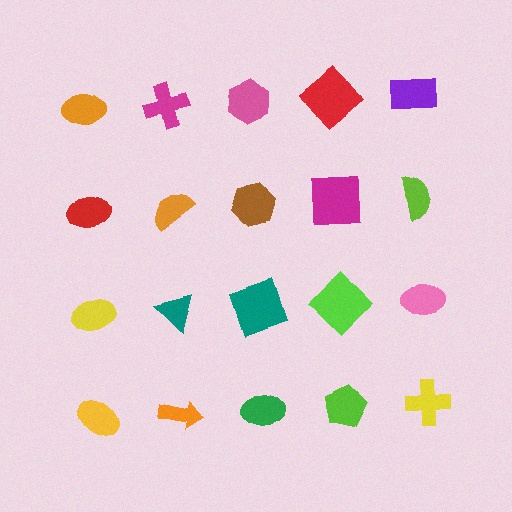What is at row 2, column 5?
A lime semicircle.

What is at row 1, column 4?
A red diamond.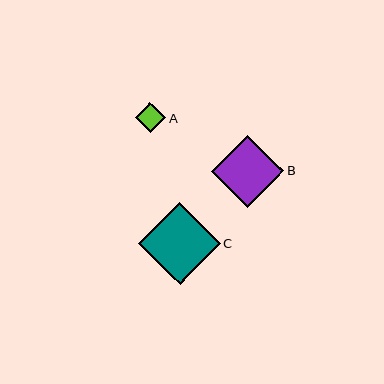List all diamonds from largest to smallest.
From largest to smallest: C, B, A.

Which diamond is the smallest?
Diamond A is the smallest with a size of approximately 30 pixels.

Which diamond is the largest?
Diamond C is the largest with a size of approximately 82 pixels.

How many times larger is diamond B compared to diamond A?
Diamond B is approximately 2.4 times the size of diamond A.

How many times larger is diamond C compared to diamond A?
Diamond C is approximately 2.7 times the size of diamond A.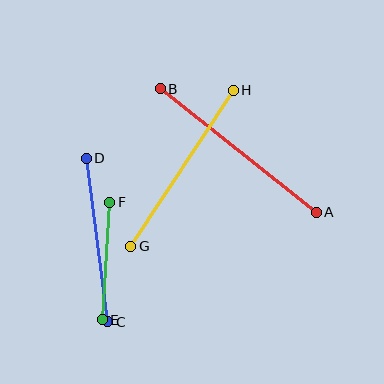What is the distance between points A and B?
The distance is approximately 199 pixels.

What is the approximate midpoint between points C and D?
The midpoint is at approximately (97, 240) pixels.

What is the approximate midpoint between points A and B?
The midpoint is at approximately (238, 151) pixels.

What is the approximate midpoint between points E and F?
The midpoint is at approximately (106, 261) pixels.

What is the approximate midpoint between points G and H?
The midpoint is at approximately (182, 168) pixels.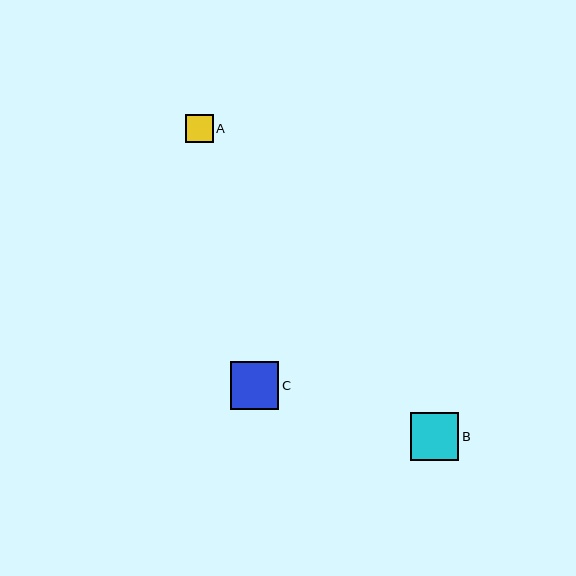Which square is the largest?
Square B is the largest with a size of approximately 48 pixels.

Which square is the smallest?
Square A is the smallest with a size of approximately 28 pixels.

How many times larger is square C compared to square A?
Square C is approximately 1.7 times the size of square A.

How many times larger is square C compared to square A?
Square C is approximately 1.7 times the size of square A.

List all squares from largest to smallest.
From largest to smallest: B, C, A.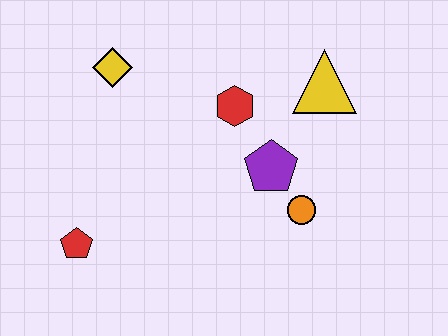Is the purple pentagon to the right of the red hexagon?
Yes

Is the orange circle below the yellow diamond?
Yes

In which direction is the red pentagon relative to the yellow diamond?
The red pentagon is below the yellow diamond.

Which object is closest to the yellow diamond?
The red hexagon is closest to the yellow diamond.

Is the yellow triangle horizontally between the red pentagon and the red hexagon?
No